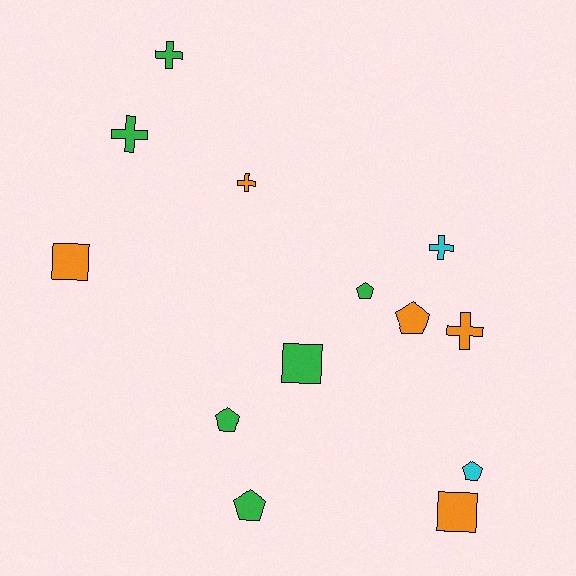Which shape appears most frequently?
Pentagon, with 5 objects.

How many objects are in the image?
There are 13 objects.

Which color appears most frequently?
Green, with 6 objects.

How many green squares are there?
There is 1 green square.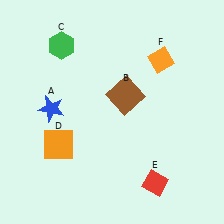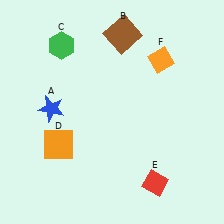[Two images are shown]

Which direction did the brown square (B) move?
The brown square (B) moved up.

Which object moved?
The brown square (B) moved up.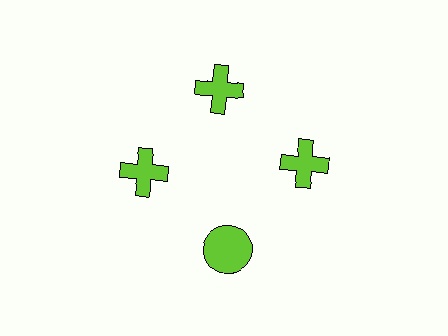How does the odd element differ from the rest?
It has a different shape: circle instead of cross.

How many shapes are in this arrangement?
There are 4 shapes arranged in a ring pattern.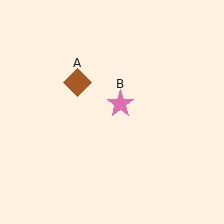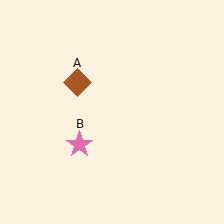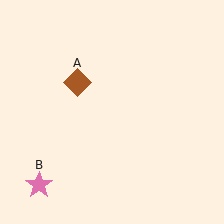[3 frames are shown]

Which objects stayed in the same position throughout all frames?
Brown diamond (object A) remained stationary.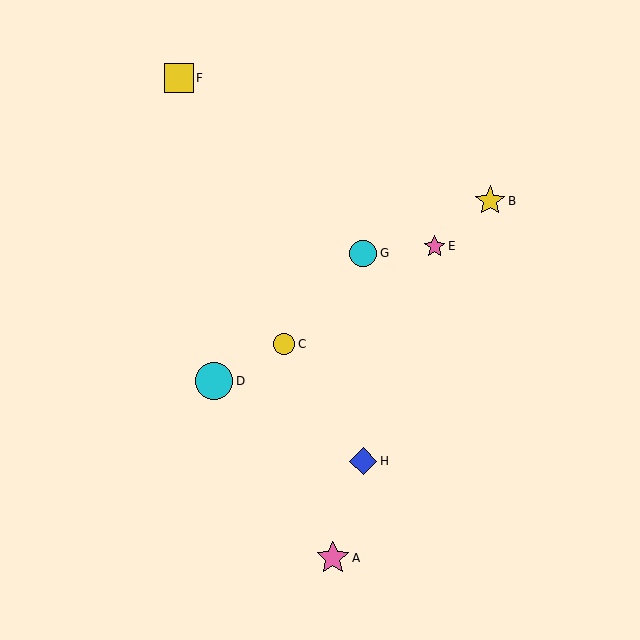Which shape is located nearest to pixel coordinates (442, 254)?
The pink star (labeled E) at (435, 246) is nearest to that location.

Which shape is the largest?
The cyan circle (labeled D) is the largest.